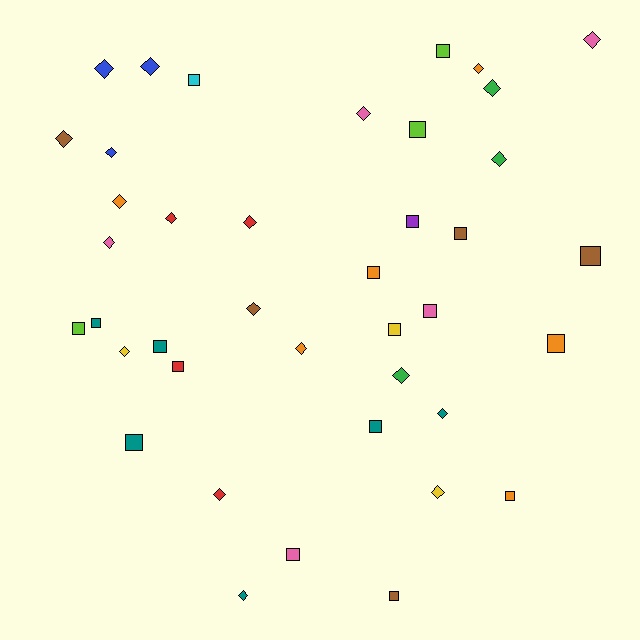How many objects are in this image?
There are 40 objects.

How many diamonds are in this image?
There are 21 diamonds.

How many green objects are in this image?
There are 3 green objects.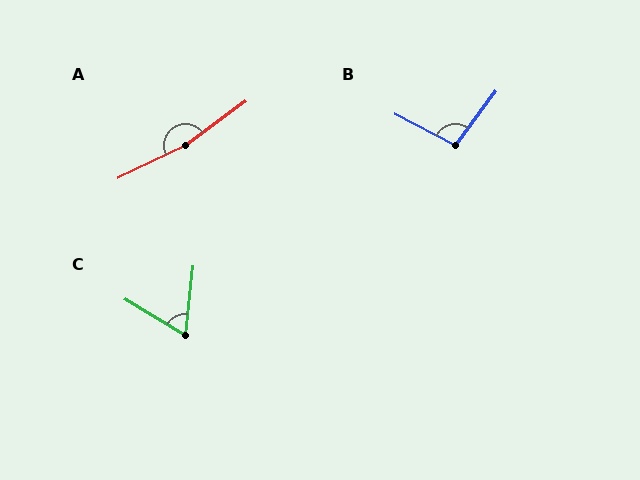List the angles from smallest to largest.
C (65°), B (99°), A (169°).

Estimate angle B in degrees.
Approximately 99 degrees.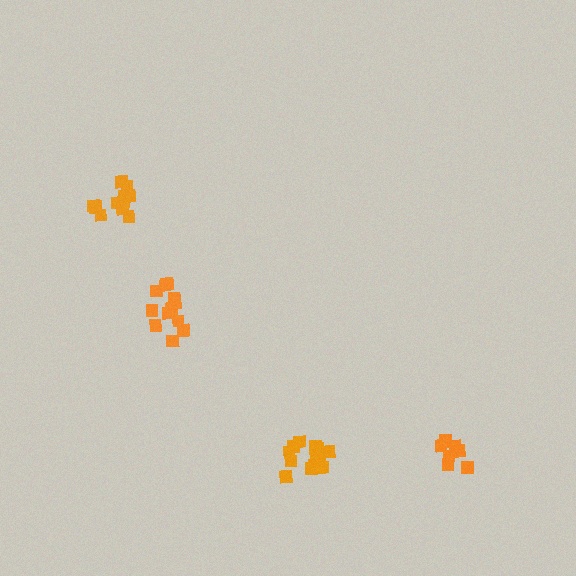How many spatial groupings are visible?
There are 4 spatial groupings.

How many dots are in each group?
Group 1: 9 dots, Group 2: 11 dots, Group 3: 14 dots, Group 4: 13 dots (47 total).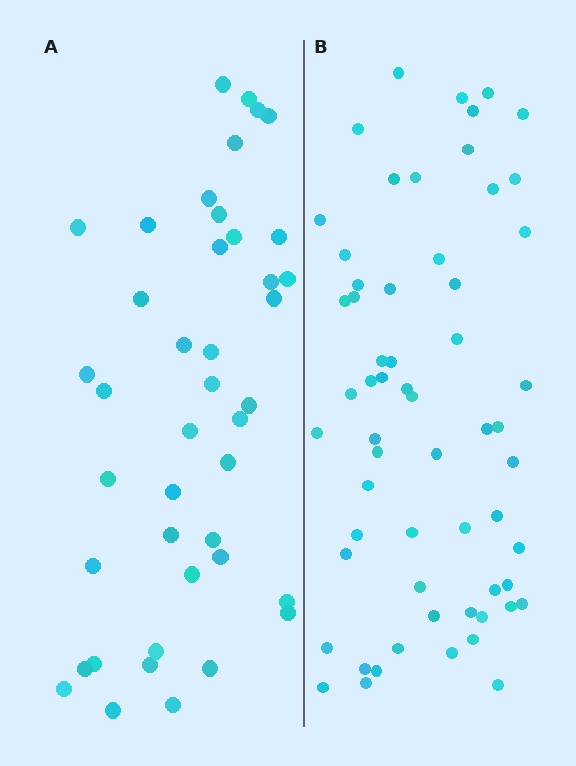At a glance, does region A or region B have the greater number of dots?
Region B (the right region) has more dots.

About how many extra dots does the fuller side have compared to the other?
Region B has approximately 20 more dots than region A.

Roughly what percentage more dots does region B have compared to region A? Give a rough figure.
About 45% more.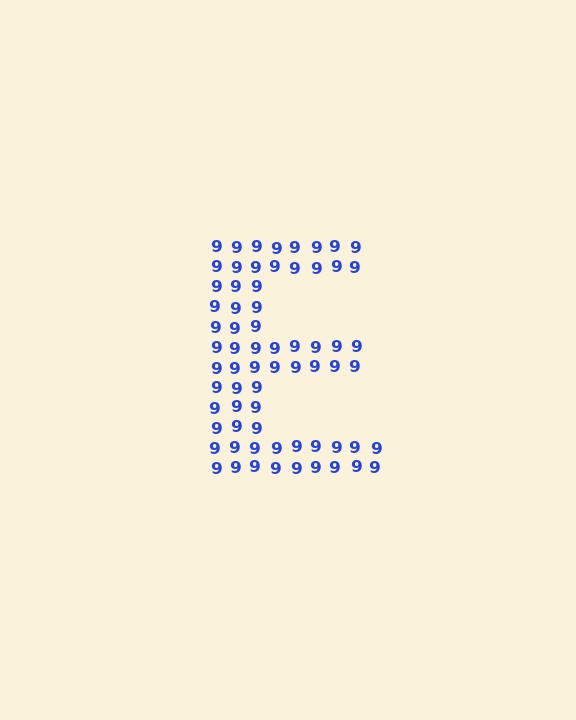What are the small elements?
The small elements are digit 9's.